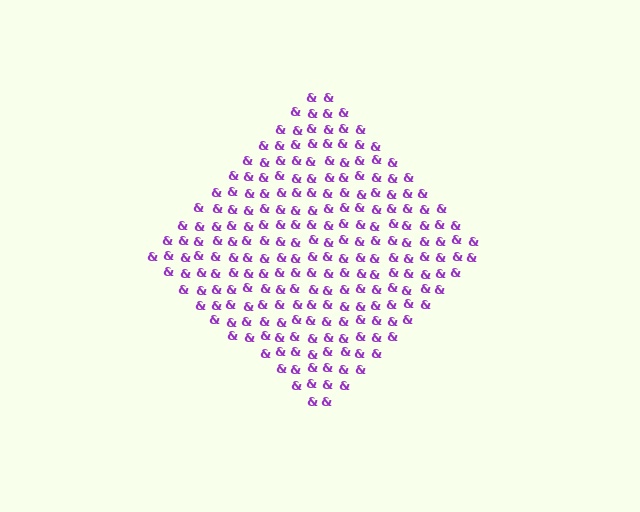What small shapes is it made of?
It is made of small ampersands.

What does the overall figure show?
The overall figure shows a diamond.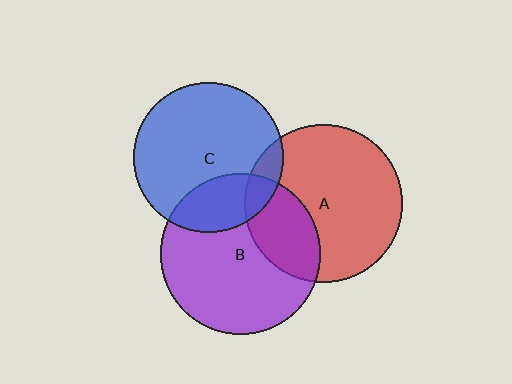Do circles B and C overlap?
Yes.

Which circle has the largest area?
Circle B (purple).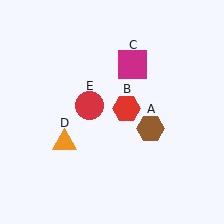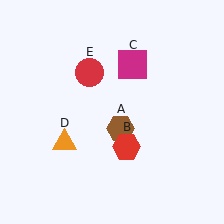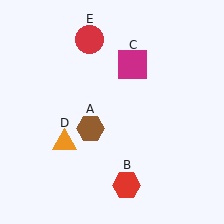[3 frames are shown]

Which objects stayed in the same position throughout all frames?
Magenta square (object C) and orange triangle (object D) remained stationary.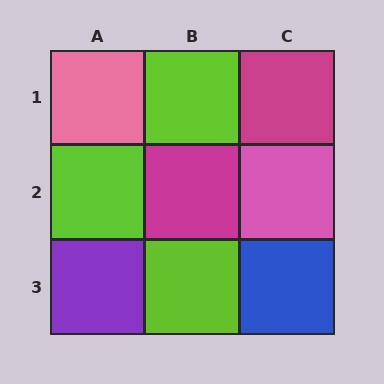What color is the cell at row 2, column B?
Magenta.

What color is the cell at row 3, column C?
Blue.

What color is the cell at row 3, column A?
Purple.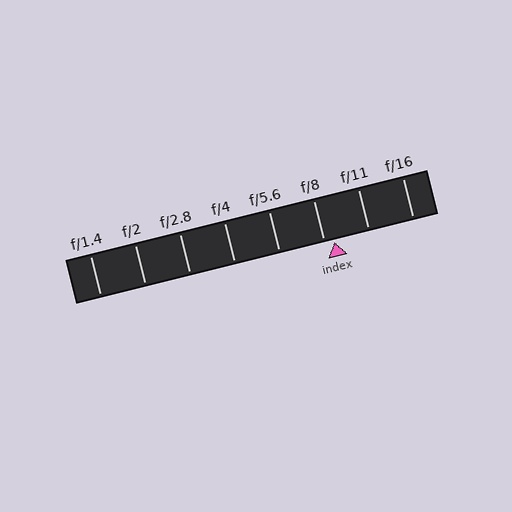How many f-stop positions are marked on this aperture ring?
There are 8 f-stop positions marked.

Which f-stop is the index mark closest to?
The index mark is closest to f/8.